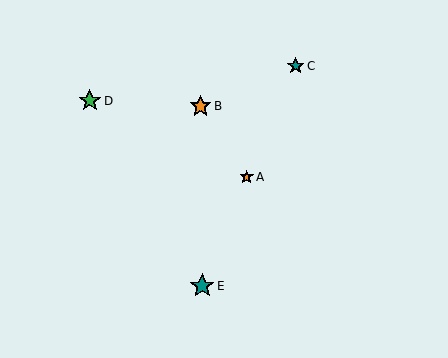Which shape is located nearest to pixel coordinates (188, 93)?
The orange star (labeled B) at (200, 106) is nearest to that location.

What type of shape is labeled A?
Shape A is an orange star.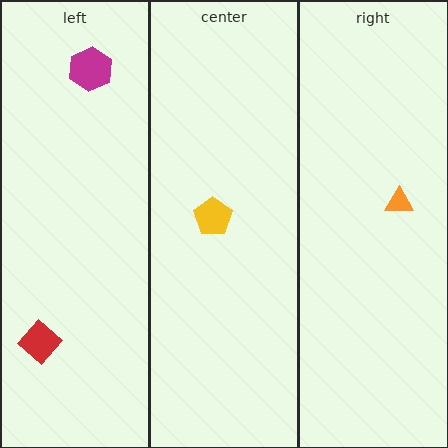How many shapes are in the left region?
2.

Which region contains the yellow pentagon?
The center region.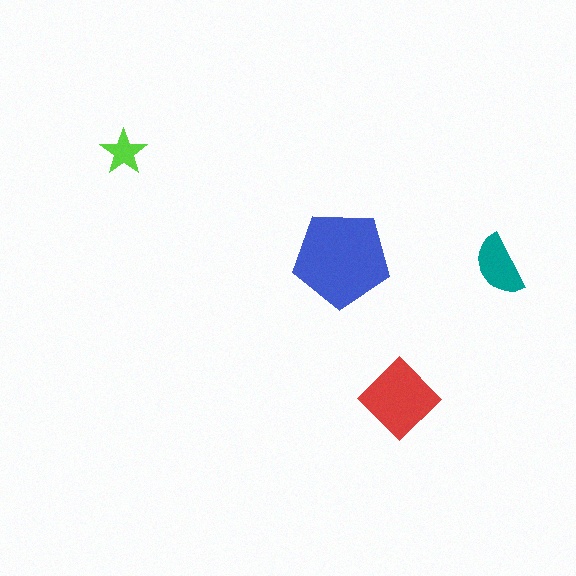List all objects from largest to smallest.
The blue pentagon, the red diamond, the teal semicircle, the lime star.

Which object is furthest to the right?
The teal semicircle is rightmost.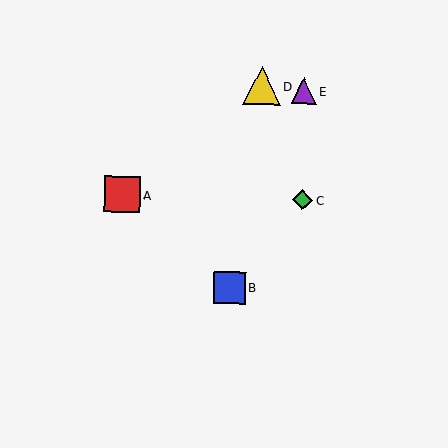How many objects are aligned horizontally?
2 objects (A, C) are aligned horizontally.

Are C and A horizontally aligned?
Yes, both are at y≈200.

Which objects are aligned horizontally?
Objects A, C are aligned horizontally.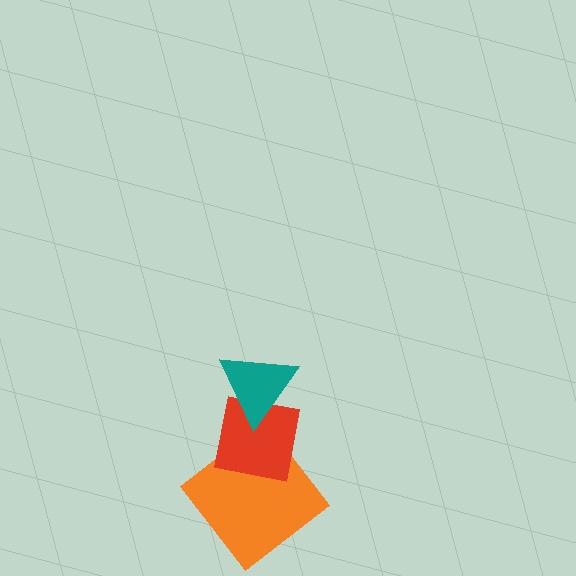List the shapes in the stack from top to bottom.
From top to bottom: the teal triangle, the red square, the orange diamond.